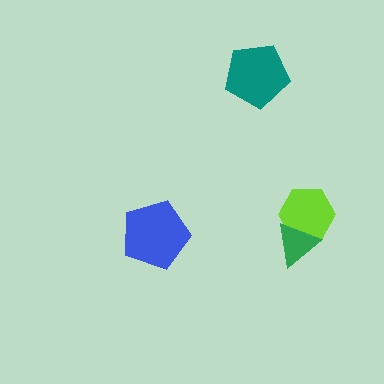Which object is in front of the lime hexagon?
The green triangle is in front of the lime hexagon.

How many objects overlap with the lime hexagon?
1 object overlaps with the lime hexagon.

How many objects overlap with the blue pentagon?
0 objects overlap with the blue pentagon.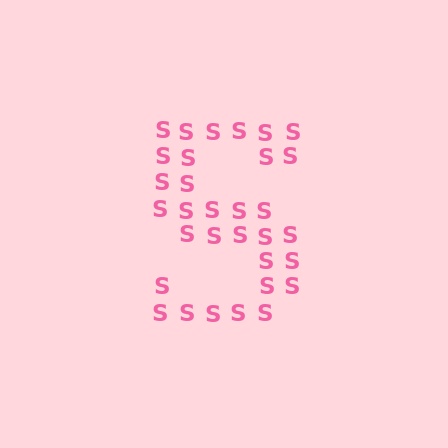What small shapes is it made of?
It is made of small letter S's.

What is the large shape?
The large shape is the letter S.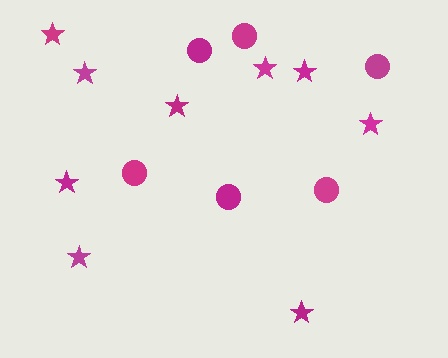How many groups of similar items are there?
There are 2 groups: one group of stars (9) and one group of circles (6).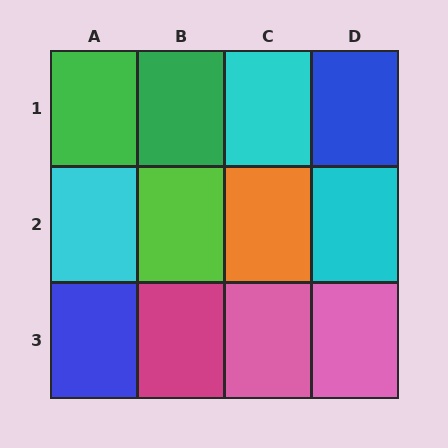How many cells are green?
2 cells are green.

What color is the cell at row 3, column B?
Magenta.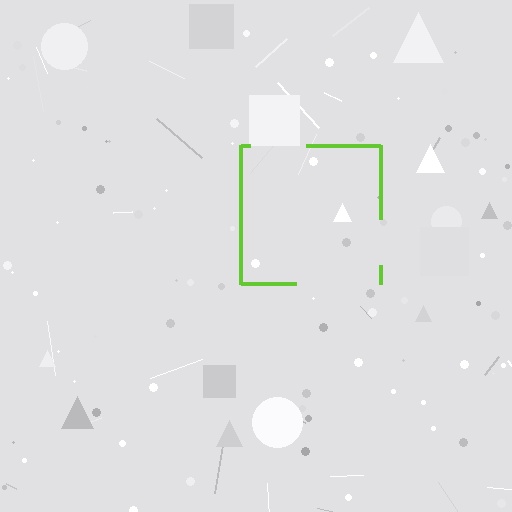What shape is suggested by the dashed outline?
The dashed outline suggests a square.